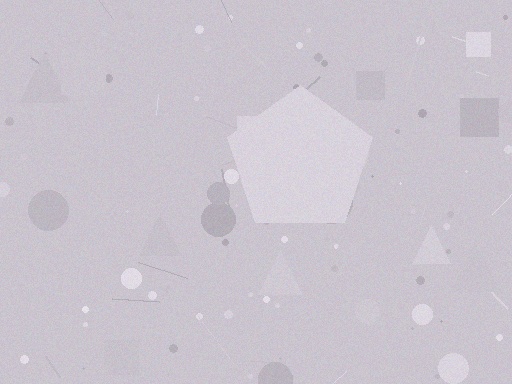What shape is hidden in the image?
A pentagon is hidden in the image.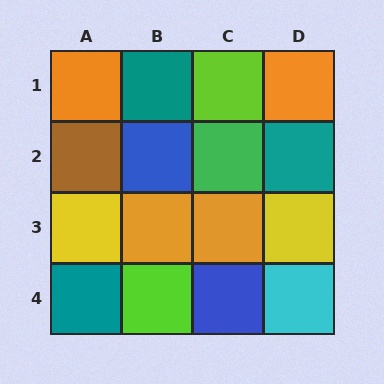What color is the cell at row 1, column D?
Orange.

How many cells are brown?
1 cell is brown.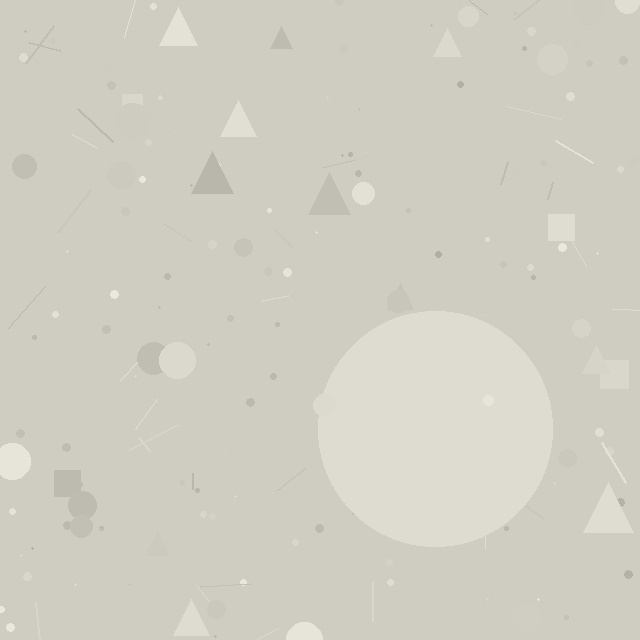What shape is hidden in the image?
A circle is hidden in the image.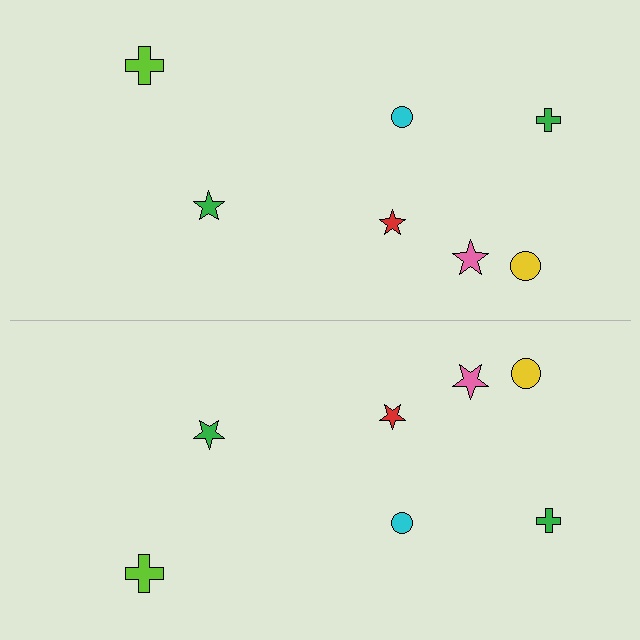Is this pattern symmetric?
Yes, this pattern has bilateral (reflection) symmetry.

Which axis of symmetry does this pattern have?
The pattern has a horizontal axis of symmetry running through the center of the image.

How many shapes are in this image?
There are 14 shapes in this image.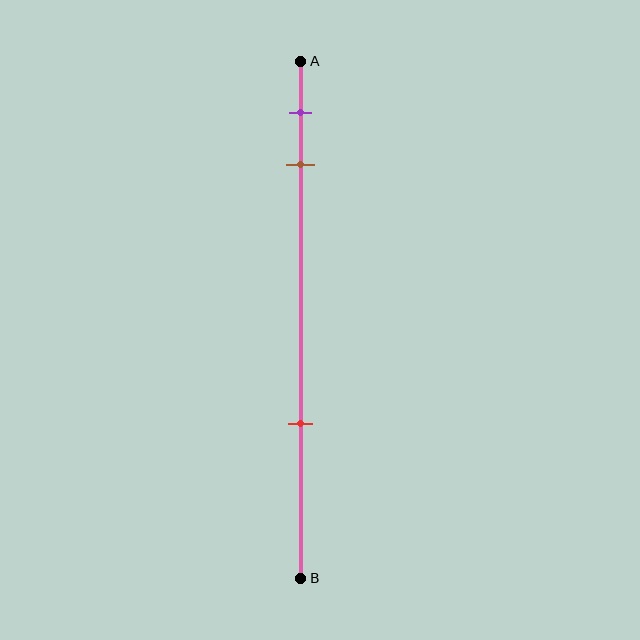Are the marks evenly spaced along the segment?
No, the marks are not evenly spaced.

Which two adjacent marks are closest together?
The purple and brown marks are the closest adjacent pair.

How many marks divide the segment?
There are 3 marks dividing the segment.